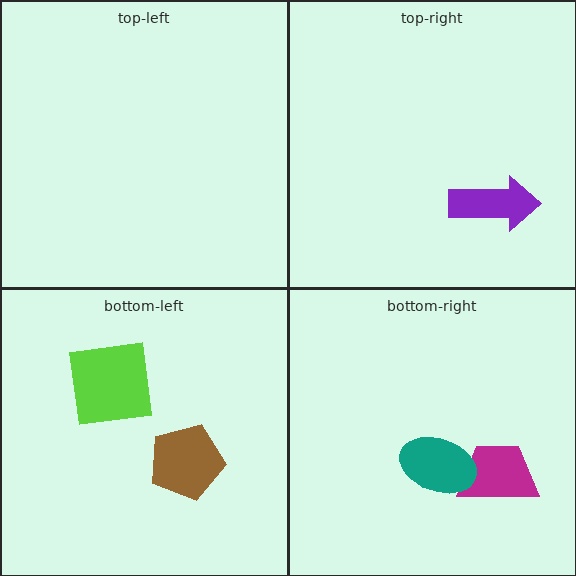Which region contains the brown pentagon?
The bottom-left region.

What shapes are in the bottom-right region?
The magenta trapezoid, the teal ellipse.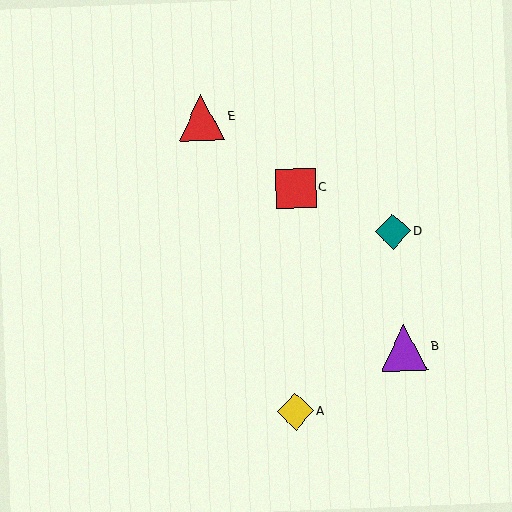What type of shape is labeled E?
Shape E is a red triangle.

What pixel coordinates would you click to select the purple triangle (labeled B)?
Click at (404, 348) to select the purple triangle B.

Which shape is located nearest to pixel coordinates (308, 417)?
The yellow diamond (labeled A) at (295, 412) is nearest to that location.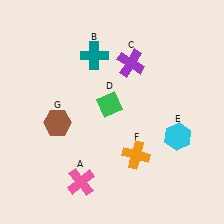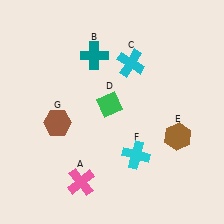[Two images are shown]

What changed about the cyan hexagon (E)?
In Image 1, E is cyan. In Image 2, it changed to brown.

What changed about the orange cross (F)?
In Image 1, F is orange. In Image 2, it changed to cyan.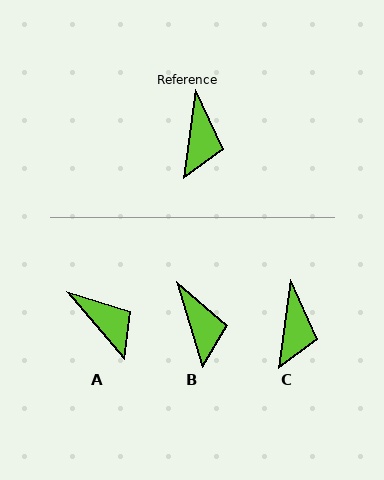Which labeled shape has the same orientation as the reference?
C.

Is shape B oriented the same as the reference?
No, it is off by about 24 degrees.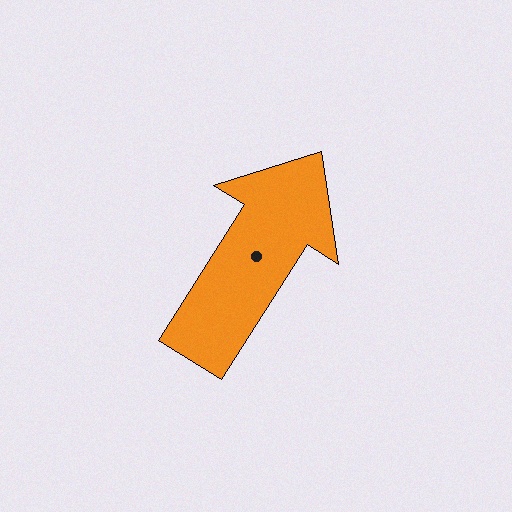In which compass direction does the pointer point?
Northeast.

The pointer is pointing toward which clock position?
Roughly 1 o'clock.